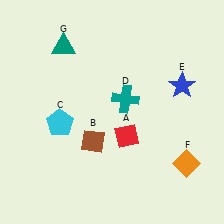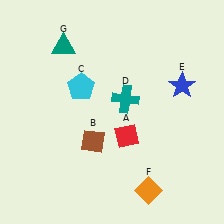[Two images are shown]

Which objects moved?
The objects that moved are: the cyan pentagon (C), the orange diamond (F).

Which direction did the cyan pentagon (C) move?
The cyan pentagon (C) moved up.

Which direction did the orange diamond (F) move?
The orange diamond (F) moved left.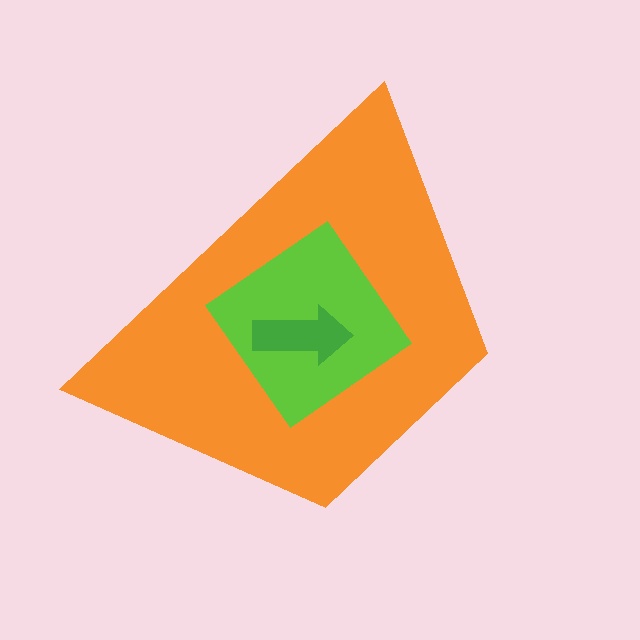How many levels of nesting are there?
3.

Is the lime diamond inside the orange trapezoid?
Yes.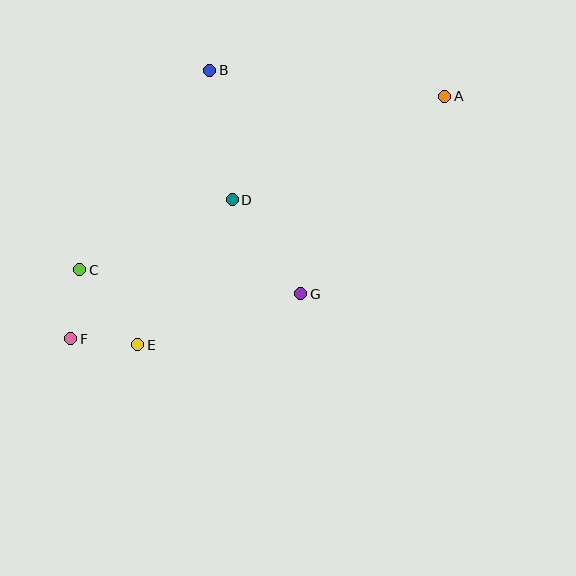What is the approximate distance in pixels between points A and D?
The distance between A and D is approximately 237 pixels.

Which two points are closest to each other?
Points E and F are closest to each other.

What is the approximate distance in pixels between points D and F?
The distance between D and F is approximately 213 pixels.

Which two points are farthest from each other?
Points A and F are farthest from each other.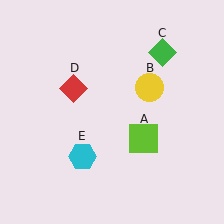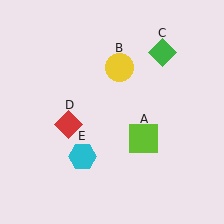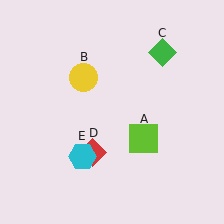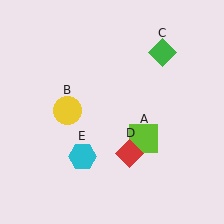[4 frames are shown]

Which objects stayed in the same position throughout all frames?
Lime square (object A) and green diamond (object C) and cyan hexagon (object E) remained stationary.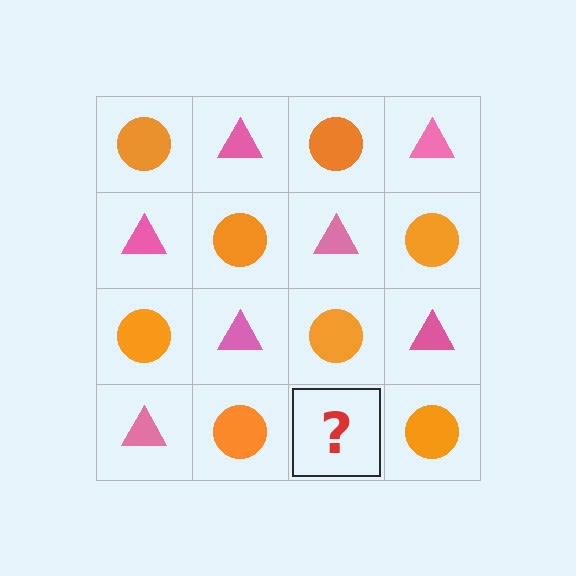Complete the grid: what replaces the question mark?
The question mark should be replaced with a pink triangle.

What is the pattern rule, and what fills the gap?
The rule is that it alternates orange circle and pink triangle in a checkerboard pattern. The gap should be filled with a pink triangle.